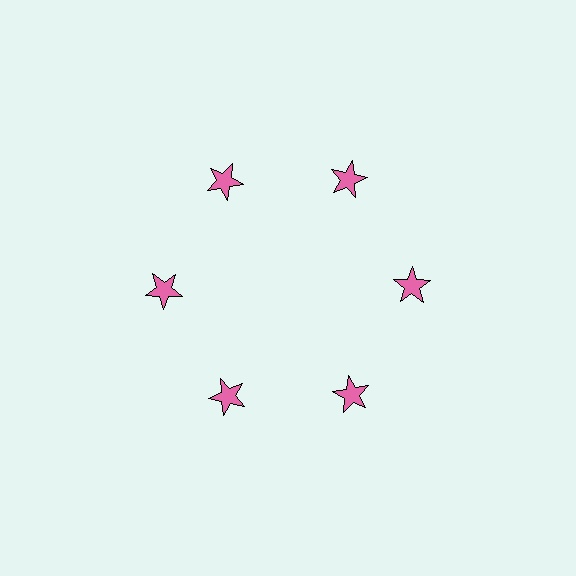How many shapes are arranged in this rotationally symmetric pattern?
There are 6 shapes, arranged in 6 groups of 1.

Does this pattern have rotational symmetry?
Yes, this pattern has 6-fold rotational symmetry. It looks the same after rotating 60 degrees around the center.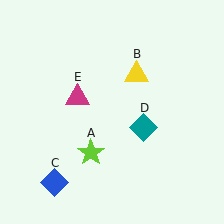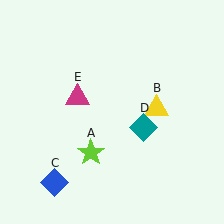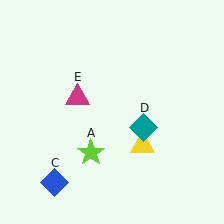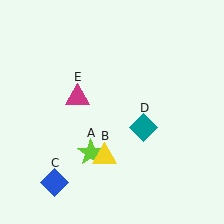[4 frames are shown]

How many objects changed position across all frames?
1 object changed position: yellow triangle (object B).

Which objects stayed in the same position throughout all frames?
Lime star (object A) and blue diamond (object C) and teal diamond (object D) and magenta triangle (object E) remained stationary.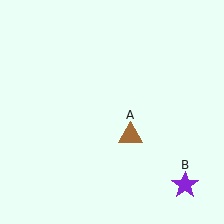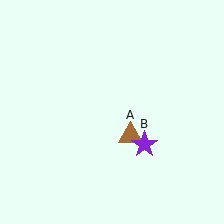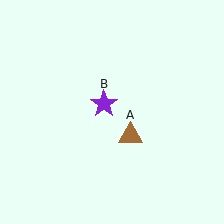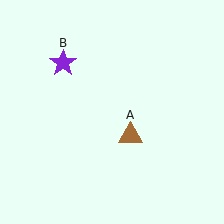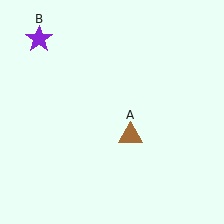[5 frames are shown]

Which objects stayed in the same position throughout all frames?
Brown triangle (object A) remained stationary.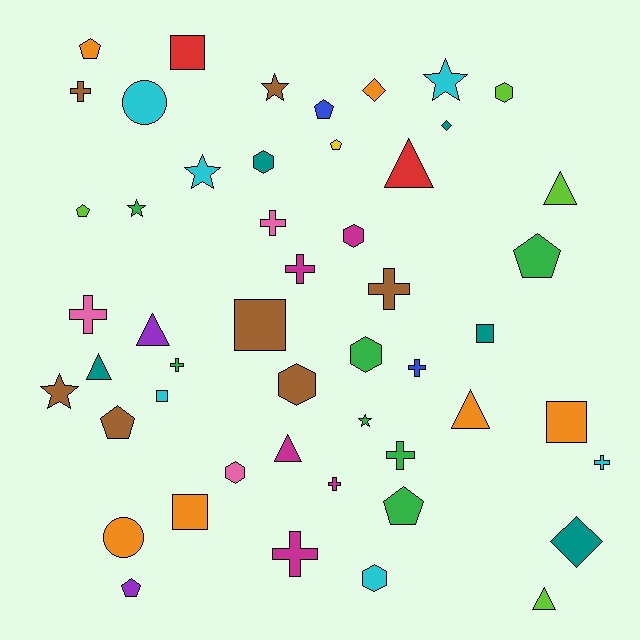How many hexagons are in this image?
There are 7 hexagons.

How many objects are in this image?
There are 50 objects.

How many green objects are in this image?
There are 7 green objects.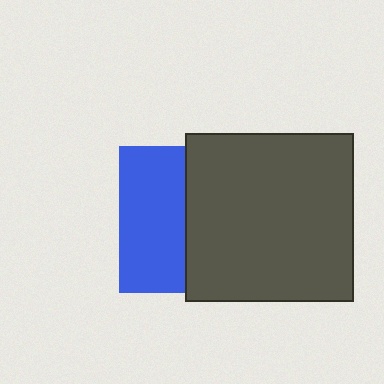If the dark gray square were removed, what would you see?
You would see the complete blue square.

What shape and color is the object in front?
The object in front is a dark gray square.